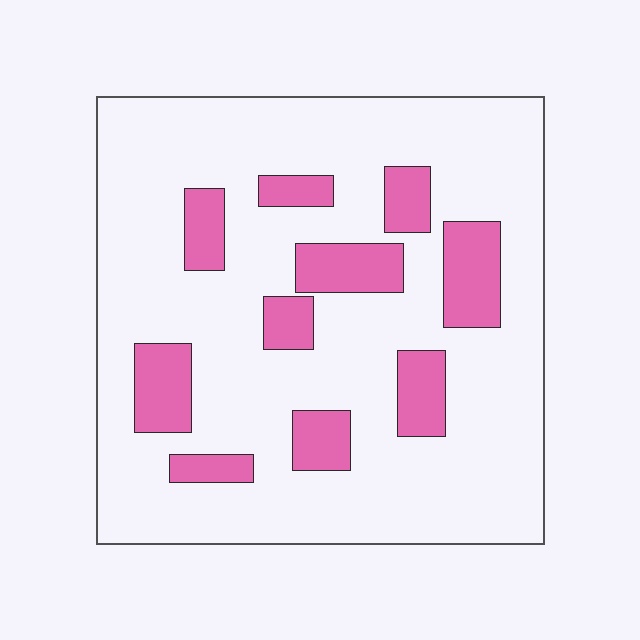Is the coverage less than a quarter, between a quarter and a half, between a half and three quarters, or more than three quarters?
Less than a quarter.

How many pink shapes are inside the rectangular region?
10.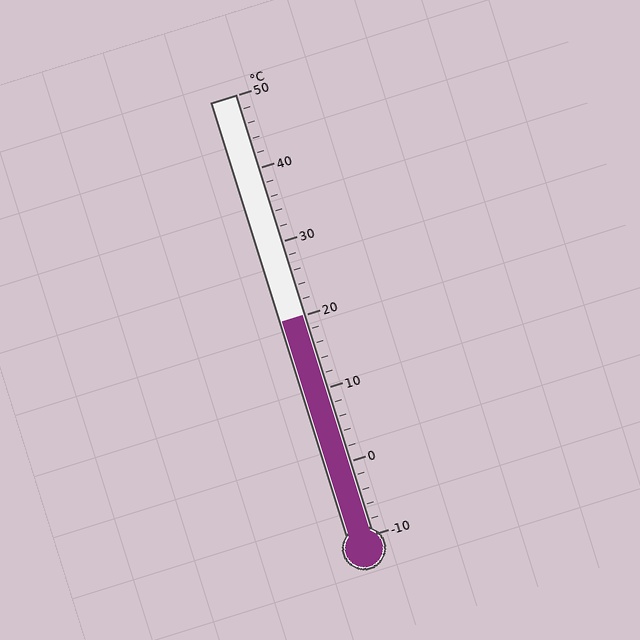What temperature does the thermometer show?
The thermometer shows approximately 20°C.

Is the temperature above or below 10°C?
The temperature is above 10°C.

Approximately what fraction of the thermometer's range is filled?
The thermometer is filled to approximately 50% of its range.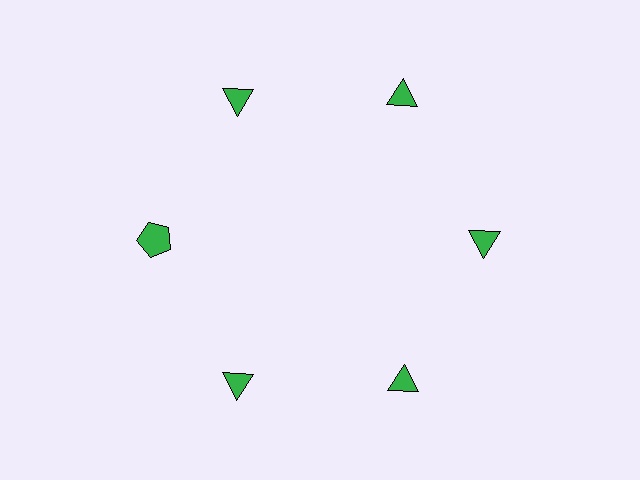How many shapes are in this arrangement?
There are 6 shapes arranged in a ring pattern.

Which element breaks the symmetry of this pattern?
The green pentagon at roughly the 9 o'clock position breaks the symmetry. All other shapes are green triangles.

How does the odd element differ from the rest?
It has a different shape: pentagon instead of triangle.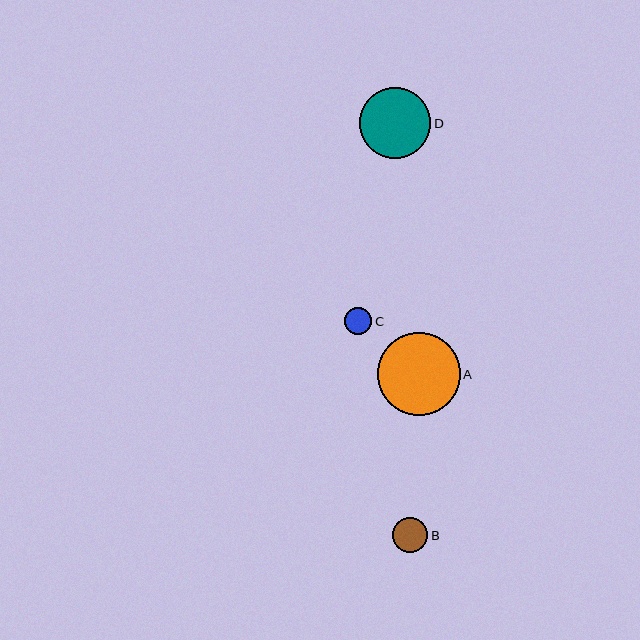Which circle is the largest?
Circle A is the largest with a size of approximately 83 pixels.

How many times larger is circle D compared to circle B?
Circle D is approximately 2.0 times the size of circle B.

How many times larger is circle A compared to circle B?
Circle A is approximately 2.4 times the size of circle B.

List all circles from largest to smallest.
From largest to smallest: A, D, B, C.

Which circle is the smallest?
Circle C is the smallest with a size of approximately 28 pixels.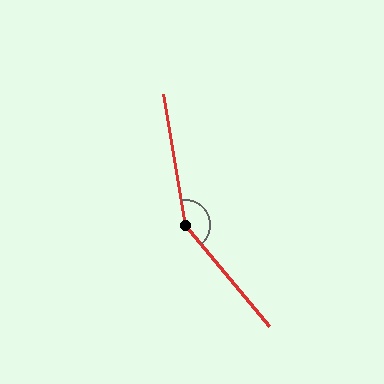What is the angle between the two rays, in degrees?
Approximately 150 degrees.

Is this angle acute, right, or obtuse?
It is obtuse.